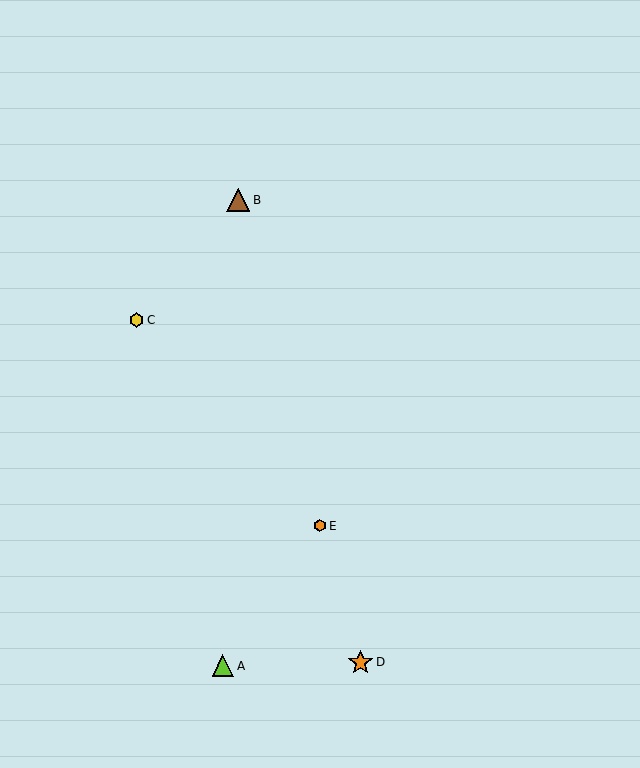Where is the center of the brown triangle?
The center of the brown triangle is at (238, 200).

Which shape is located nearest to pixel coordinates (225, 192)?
The brown triangle (labeled B) at (238, 200) is nearest to that location.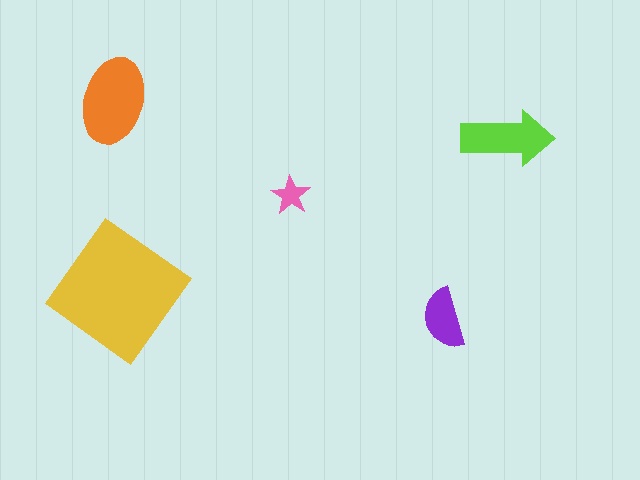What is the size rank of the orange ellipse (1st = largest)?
2nd.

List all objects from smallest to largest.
The pink star, the purple semicircle, the lime arrow, the orange ellipse, the yellow diamond.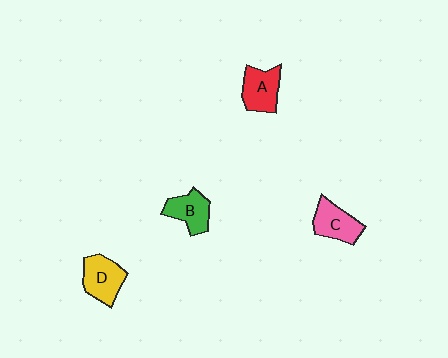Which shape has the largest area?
Shape D (yellow).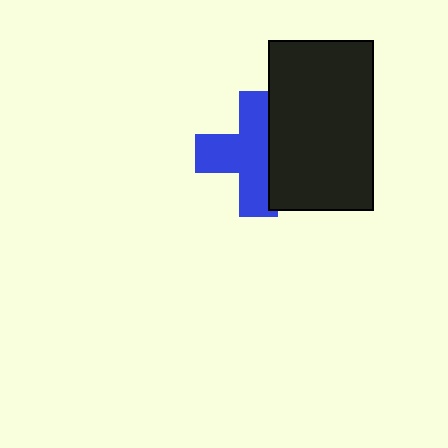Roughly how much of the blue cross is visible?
About half of it is visible (roughly 64%).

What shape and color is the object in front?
The object in front is a black rectangle.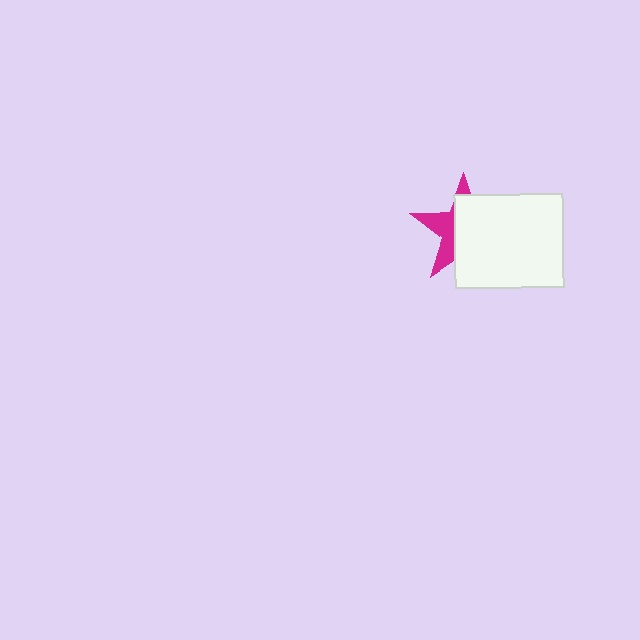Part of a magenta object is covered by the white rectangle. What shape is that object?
It is a star.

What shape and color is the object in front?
The object in front is a white rectangle.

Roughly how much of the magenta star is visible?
A small part of it is visible (roughly 37%).